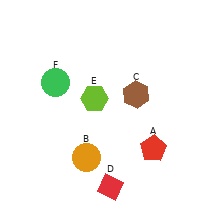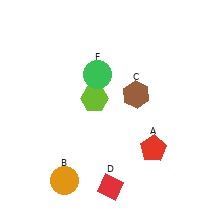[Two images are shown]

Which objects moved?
The objects that moved are: the orange circle (B), the green circle (F).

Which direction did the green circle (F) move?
The green circle (F) moved right.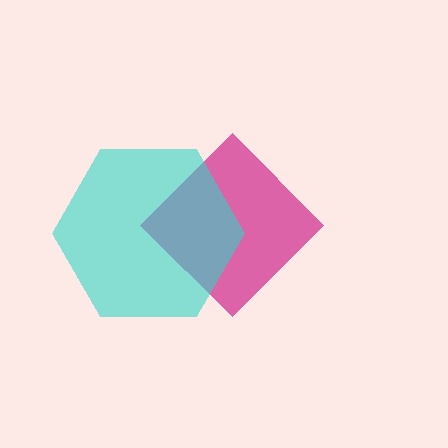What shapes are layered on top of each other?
The layered shapes are: a magenta diamond, a cyan hexagon.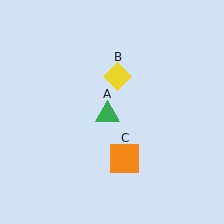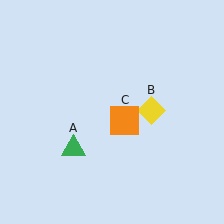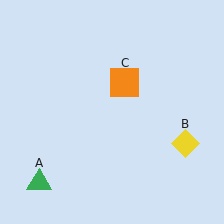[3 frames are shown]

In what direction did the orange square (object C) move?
The orange square (object C) moved up.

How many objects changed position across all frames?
3 objects changed position: green triangle (object A), yellow diamond (object B), orange square (object C).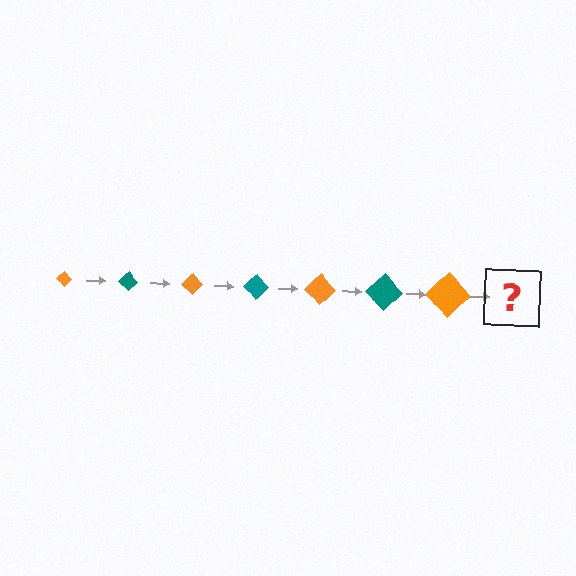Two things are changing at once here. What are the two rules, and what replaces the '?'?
The two rules are that the diamond grows larger each step and the color cycles through orange and teal. The '?' should be a teal diamond, larger than the previous one.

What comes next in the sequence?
The next element should be a teal diamond, larger than the previous one.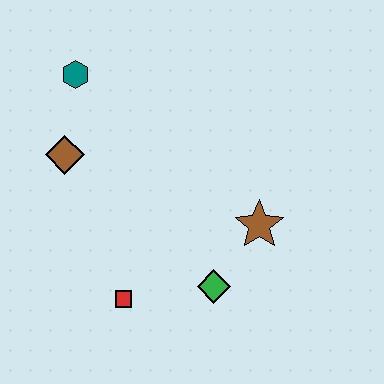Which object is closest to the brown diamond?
The teal hexagon is closest to the brown diamond.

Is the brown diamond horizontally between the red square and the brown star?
No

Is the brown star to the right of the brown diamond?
Yes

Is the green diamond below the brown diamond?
Yes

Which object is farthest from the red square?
The teal hexagon is farthest from the red square.